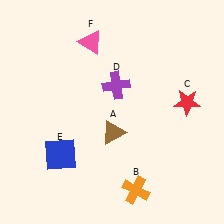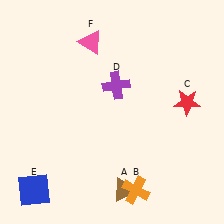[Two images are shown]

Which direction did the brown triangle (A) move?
The brown triangle (A) moved down.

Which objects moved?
The objects that moved are: the brown triangle (A), the blue square (E).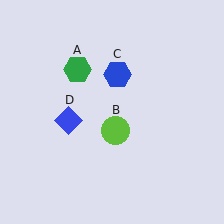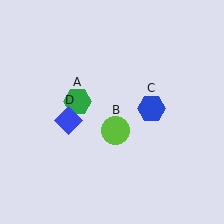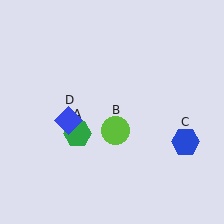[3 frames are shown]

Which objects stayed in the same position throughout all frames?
Lime circle (object B) and blue diamond (object D) remained stationary.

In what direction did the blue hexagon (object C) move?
The blue hexagon (object C) moved down and to the right.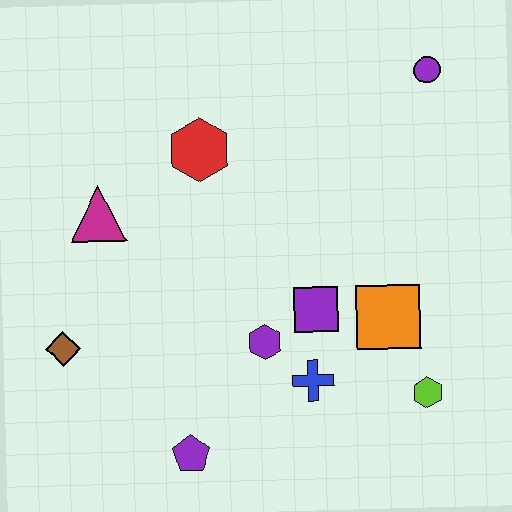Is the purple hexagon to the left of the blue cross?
Yes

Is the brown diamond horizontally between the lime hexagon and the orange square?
No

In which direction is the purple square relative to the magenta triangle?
The purple square is to the right of the magenta triangle.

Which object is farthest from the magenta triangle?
The lime hexagon is farthest from the magenta triangle.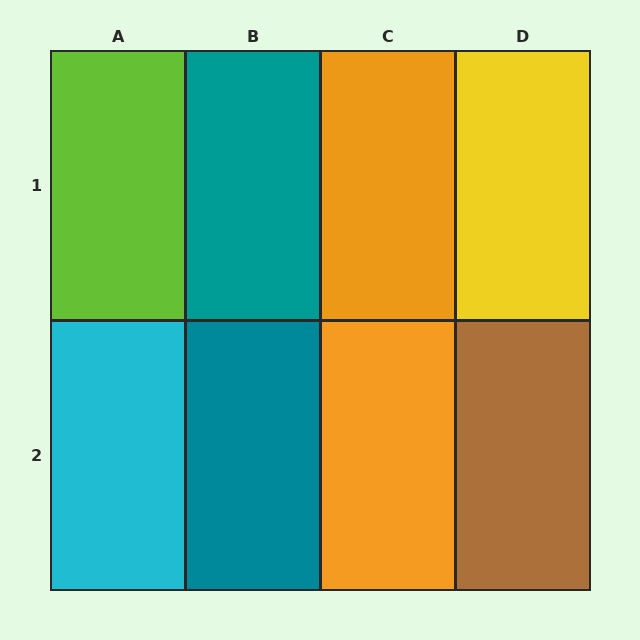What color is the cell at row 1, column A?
Lime.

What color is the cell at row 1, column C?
Orange.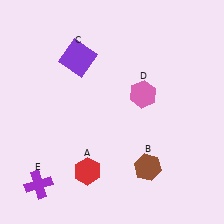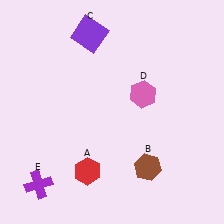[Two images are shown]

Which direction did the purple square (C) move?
The purple square (C) moved up.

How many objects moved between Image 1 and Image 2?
1 object moved between the two images.